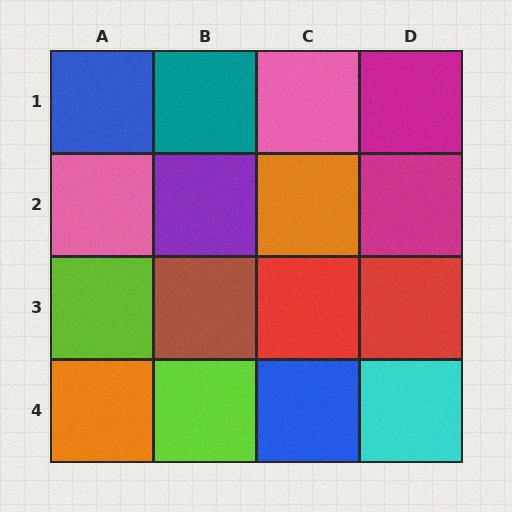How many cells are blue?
2 cells are blue.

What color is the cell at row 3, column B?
Brown.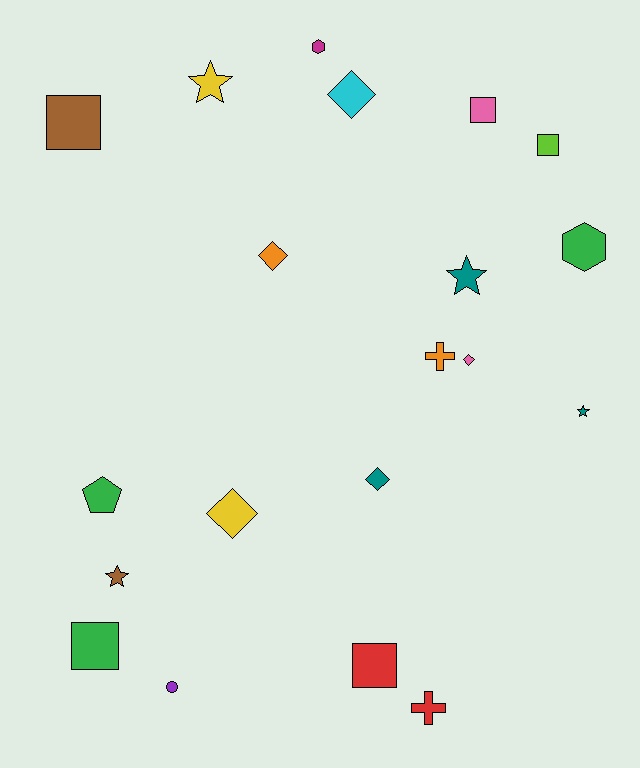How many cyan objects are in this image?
There is 1 cyan object.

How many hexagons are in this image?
There are 2 hexagons.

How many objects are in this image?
There are 20 objects.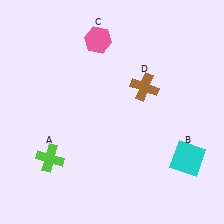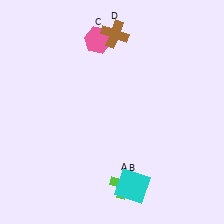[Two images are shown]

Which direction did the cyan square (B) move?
The cyan square (B) moved left.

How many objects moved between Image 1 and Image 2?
3 objects moved between the two images.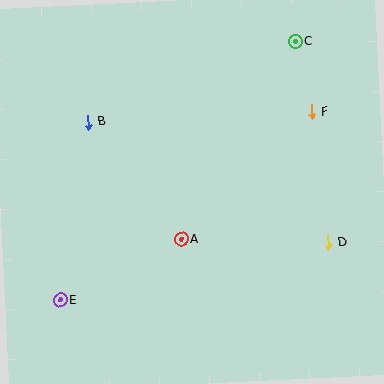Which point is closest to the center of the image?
Point A at (182, 239) is closest to the center.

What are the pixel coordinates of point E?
Point E is at (60, 300).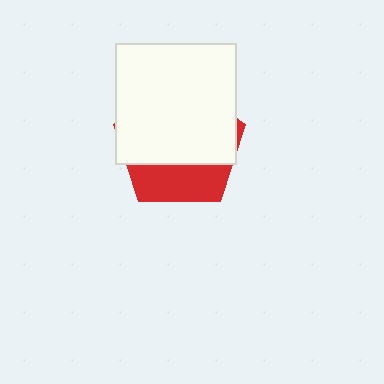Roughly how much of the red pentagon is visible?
A small part of it is visible (roughly 31%).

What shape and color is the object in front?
The object in front is a white square.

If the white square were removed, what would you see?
You would see the complete red pentagon.